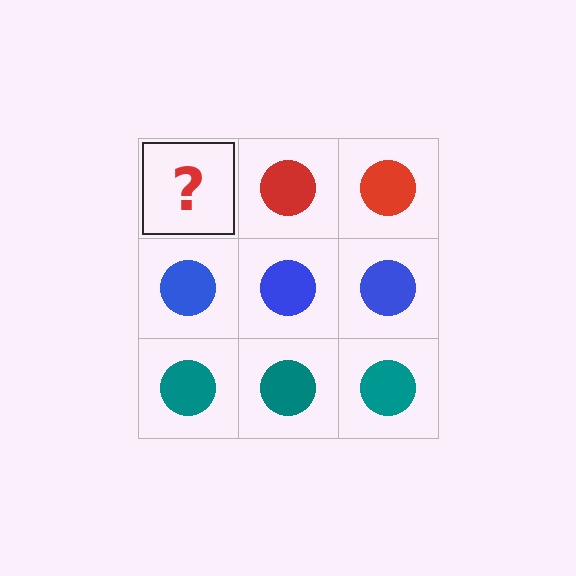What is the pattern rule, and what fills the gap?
The rule is that each row has a consistent color. The gap should be filled with a red circle.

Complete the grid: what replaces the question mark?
The question mark should be replaced with a red circle.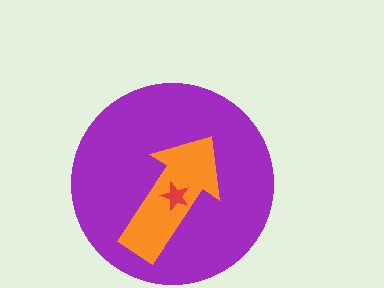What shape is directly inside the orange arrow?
The red star.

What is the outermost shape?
The purple circle.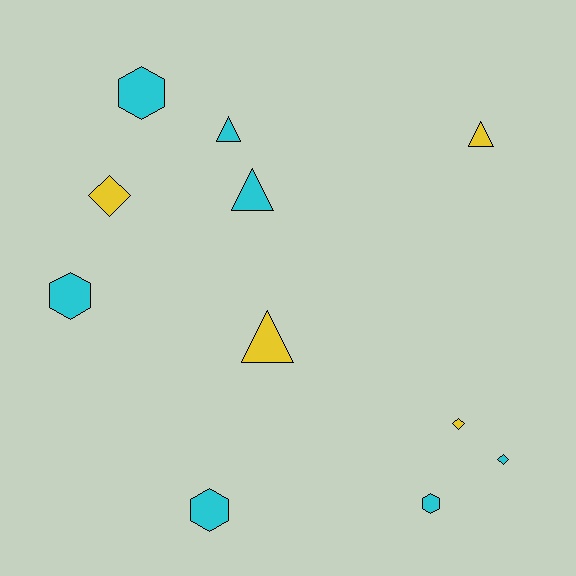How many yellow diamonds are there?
There are 2 yellow diamonds.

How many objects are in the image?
There are 11 objects.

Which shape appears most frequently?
Triangle, with 4 objects.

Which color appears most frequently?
Cyan, with 7 objects.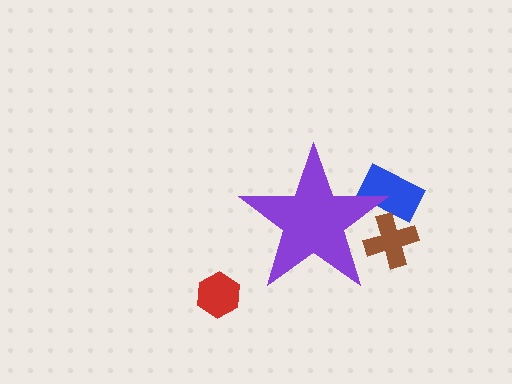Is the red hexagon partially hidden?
No, the red hexagon is fully visible.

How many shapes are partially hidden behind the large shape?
2 shapes are partially hidden.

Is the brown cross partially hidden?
Yes, the brown cross is partially hidden behind the purple star.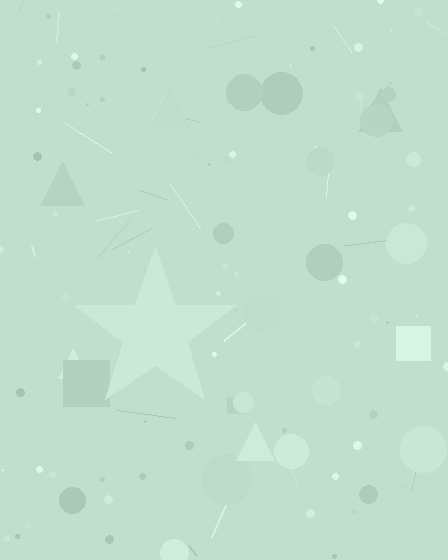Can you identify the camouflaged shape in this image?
The camouflaged shape is a star.